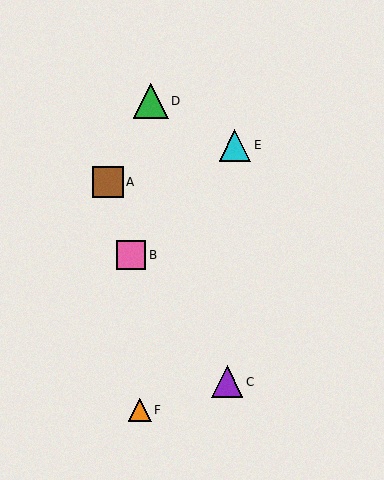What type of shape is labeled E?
Shape E is a cyan triangle.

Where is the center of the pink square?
The center of the pink square is at (131, 255).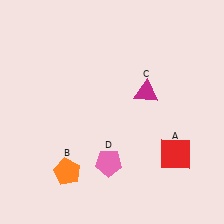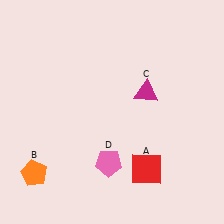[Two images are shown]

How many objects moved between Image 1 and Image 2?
2 objects moved between the two images.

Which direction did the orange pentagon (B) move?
The orange pentagon (B) moved left.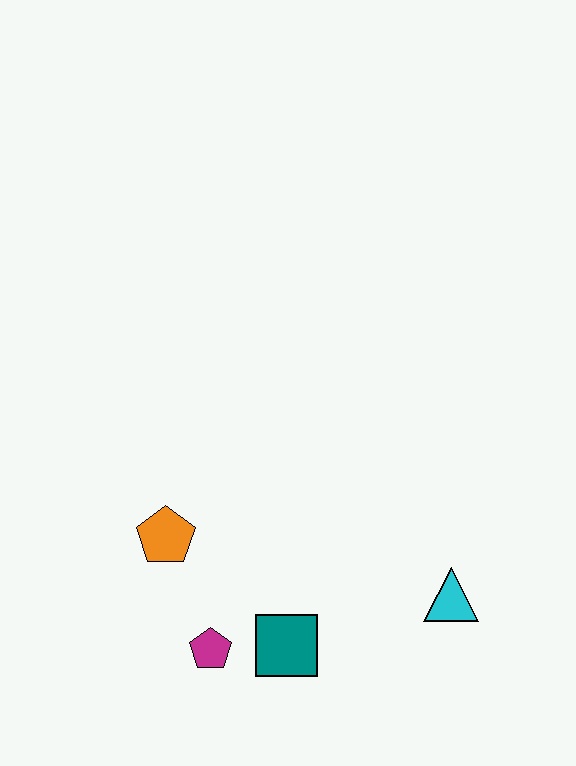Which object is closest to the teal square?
The magenta pentagon is closest to the teal square.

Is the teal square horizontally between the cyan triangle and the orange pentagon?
Yes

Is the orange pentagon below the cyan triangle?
No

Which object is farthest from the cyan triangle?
The orange pentagon is farthest from the cyan triangle.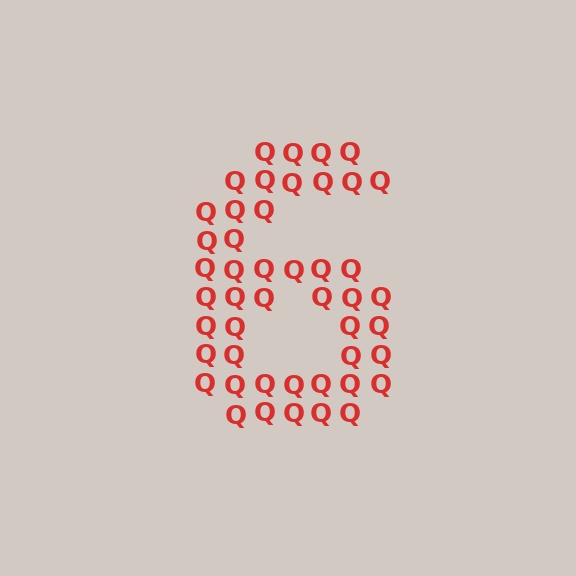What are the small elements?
The small elements are letter Q's.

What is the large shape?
The large shape is the digit 6.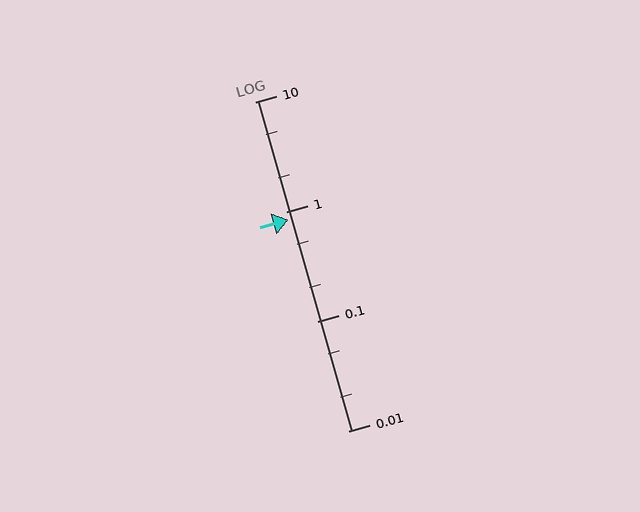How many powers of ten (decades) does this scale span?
The scale spans 3 decades, from 0.01 to 10.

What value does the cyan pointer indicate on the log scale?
The pointer indicates approximately 0.85.